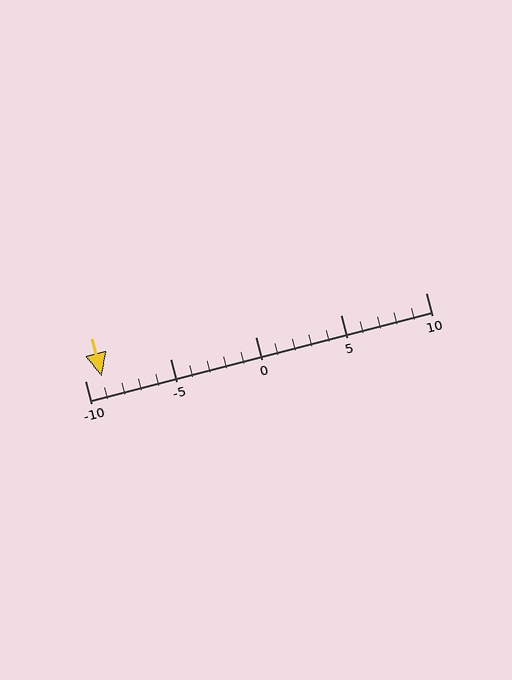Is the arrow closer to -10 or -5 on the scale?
The arrow is closer to -10.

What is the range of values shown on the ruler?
The ruler shows values from -10 to 10.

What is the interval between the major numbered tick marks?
The major tick marks are spaced 5 units apart.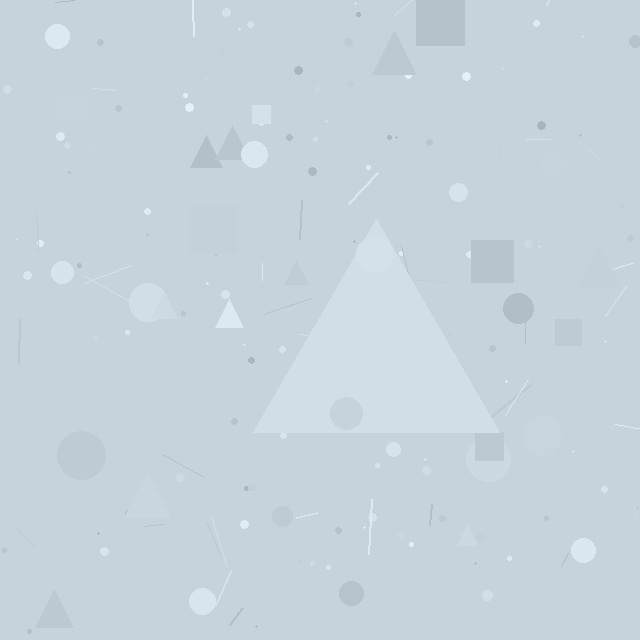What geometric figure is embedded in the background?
A triangle is embedded in the background.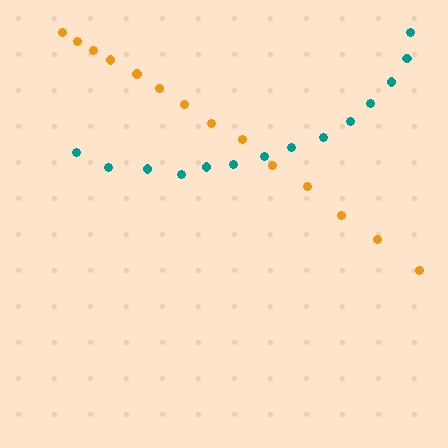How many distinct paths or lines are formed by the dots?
There are 2 distinct paths.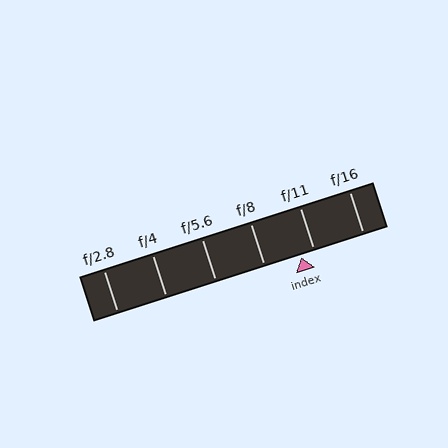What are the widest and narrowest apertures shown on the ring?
The widest aperture shown is f/2.8 and the narrowest is f/16.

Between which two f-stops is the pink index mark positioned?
The index mark is between f/8 and f/11.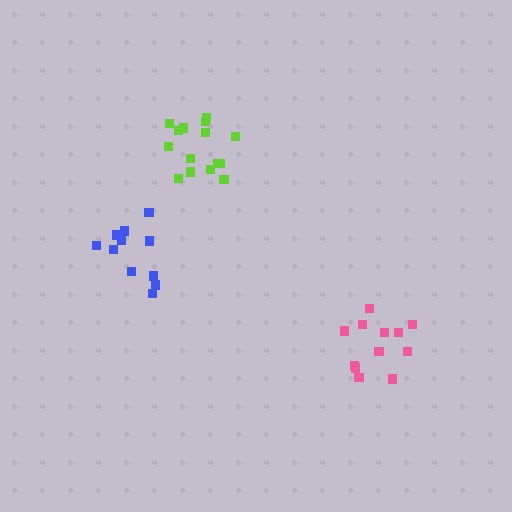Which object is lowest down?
The pink cluster is bottommost.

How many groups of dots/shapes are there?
There are 3 groups.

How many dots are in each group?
Group 1: 15 dots, Group 2: 12 dots, Group 3: 11 dots (38 total).